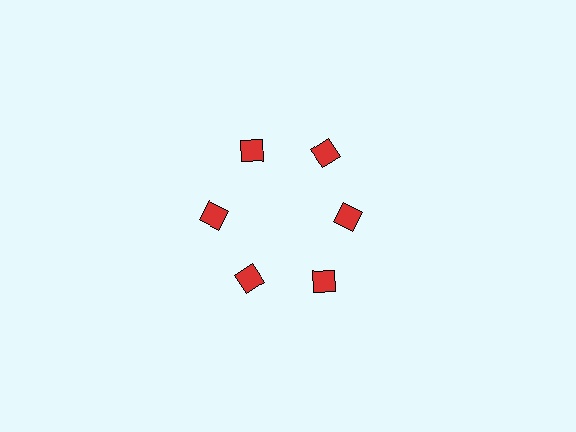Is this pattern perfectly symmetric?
No. The 6 red squares are arranged in a ring, but one element near the 3 o'clock position is pulled inward toward the center, breaking the 6-fold rotational symmetry.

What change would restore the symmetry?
The symmetry would be restored by moving it outward, back onto the ring so that all 6 squares sit at equal angles and equal distance from the center.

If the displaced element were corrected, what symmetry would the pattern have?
It would have 6-fold rotational symmetry — the pattern would map onto itself every 60 degrees.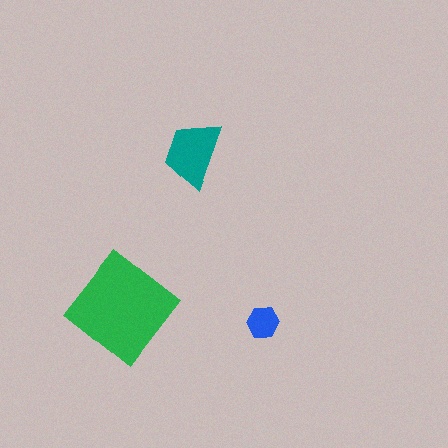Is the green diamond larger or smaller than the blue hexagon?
Larger.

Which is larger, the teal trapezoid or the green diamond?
The green diamond.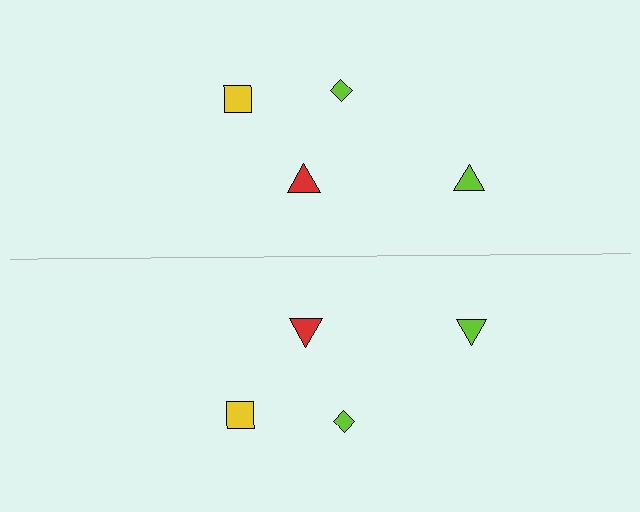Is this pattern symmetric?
Yes, this pattern has bilateral (reflection) symmetry.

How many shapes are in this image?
There are 8 shapes in this image.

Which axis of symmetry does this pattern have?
The pattern has a horizontal axis of symmetry running through the center of the image.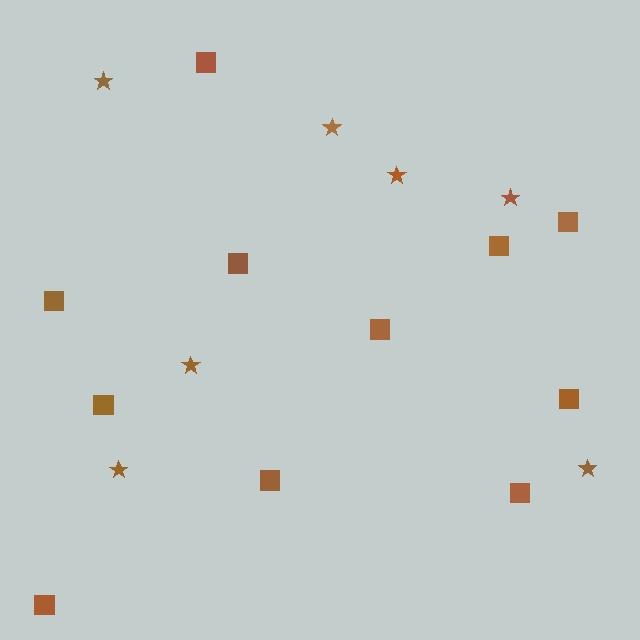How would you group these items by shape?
There are 2 groups: one group of squares (11) and one group of stars (7).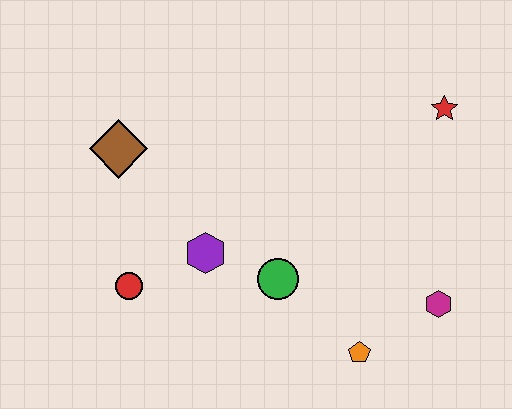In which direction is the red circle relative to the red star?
The red circle is to the left of the red star.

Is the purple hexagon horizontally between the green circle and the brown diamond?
Yes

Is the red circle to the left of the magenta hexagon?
Yes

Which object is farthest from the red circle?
The red star is farthest from the red circle.